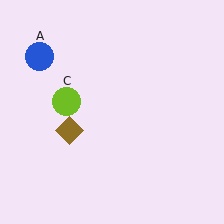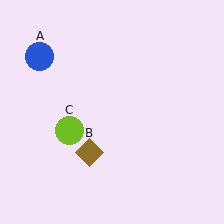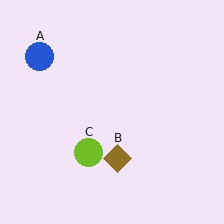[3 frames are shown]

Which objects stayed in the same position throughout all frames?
Blue circle (object A) remained stationary.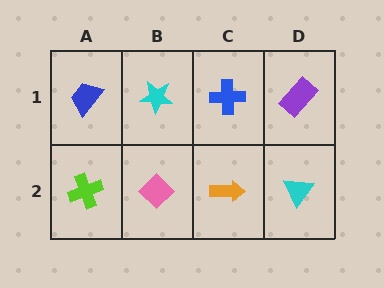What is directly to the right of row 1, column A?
A cyan star.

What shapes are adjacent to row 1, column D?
A cyan triangle (row 2, column D), a blue cross (row 1, column C).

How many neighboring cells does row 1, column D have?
2.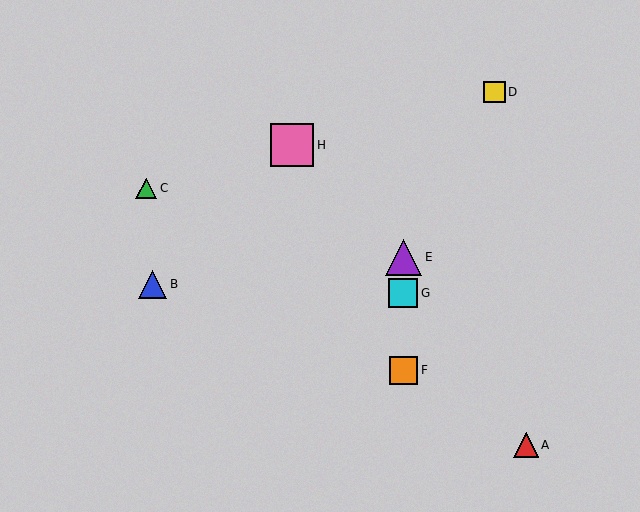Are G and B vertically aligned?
No, G is at x≈403 and B is at x≈153.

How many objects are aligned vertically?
3 objects (E, F, G) are aligned vertically.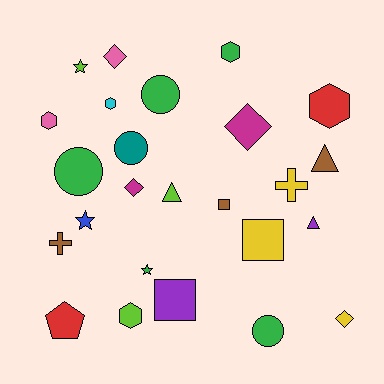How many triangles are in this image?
There are 3 triangles.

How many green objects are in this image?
There are 5 green objects.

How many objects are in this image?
There are 25 objects.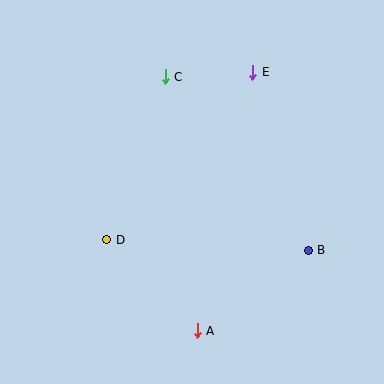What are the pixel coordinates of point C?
Point C is at (165, 77).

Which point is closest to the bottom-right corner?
Point B is closest to the bottom-right corner.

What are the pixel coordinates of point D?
Point D is at (107, 240).